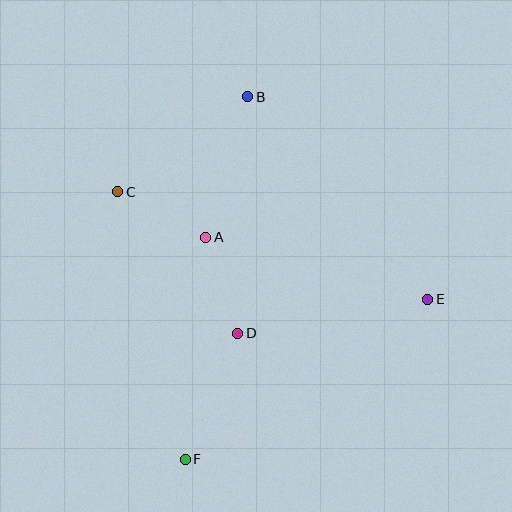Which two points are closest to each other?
Points A and C are closest to each other.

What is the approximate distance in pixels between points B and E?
The distance between B and E is approximately 271 pixels.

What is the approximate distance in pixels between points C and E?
The distance between C and E is approximately 328 pixels.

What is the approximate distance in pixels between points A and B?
The distance between A and B is approximately 147 pixels.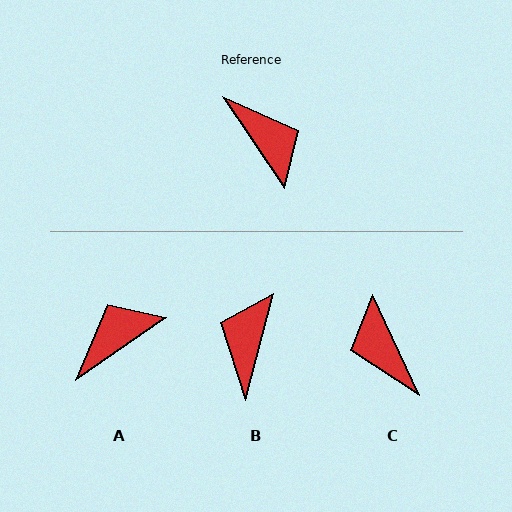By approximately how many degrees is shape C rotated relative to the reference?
Approximately 171 degrees counter-clockwise.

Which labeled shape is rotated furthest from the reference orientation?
C, about 171 degrees away.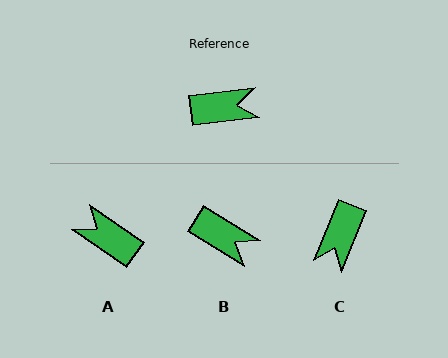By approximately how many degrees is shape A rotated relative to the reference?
Approximately 138 degrees counter-clockwise.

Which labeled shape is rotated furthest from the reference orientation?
A, about 138 degrees away.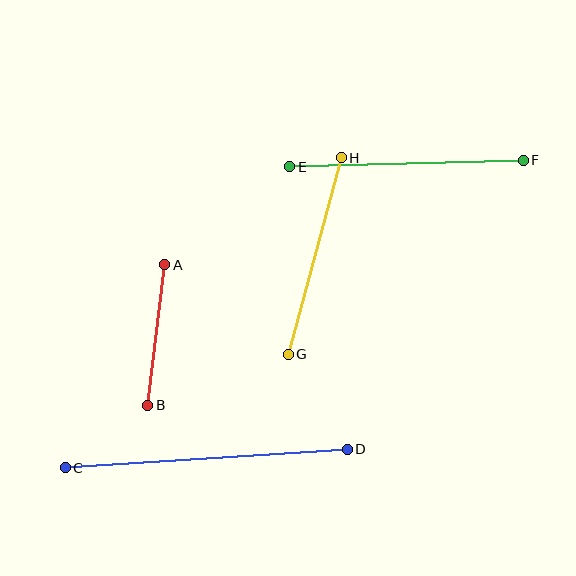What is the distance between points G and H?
The distance is approximately 203 pixels.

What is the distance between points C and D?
The distance is approximately 282 pixels.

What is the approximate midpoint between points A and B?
The midpoint is at approximately (156, 335) pixels.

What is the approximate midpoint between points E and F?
The midpoint is at approximately (407, 164) pixels.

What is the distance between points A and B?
The distance is approximately 141 pixels.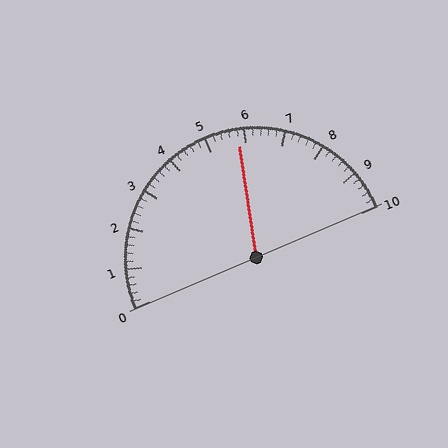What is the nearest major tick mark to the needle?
The nearest major tick mark is 6.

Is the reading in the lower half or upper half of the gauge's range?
The reading is in the upper half of the range (0 to 10).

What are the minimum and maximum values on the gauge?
The gauge ranges from 0 to 10.